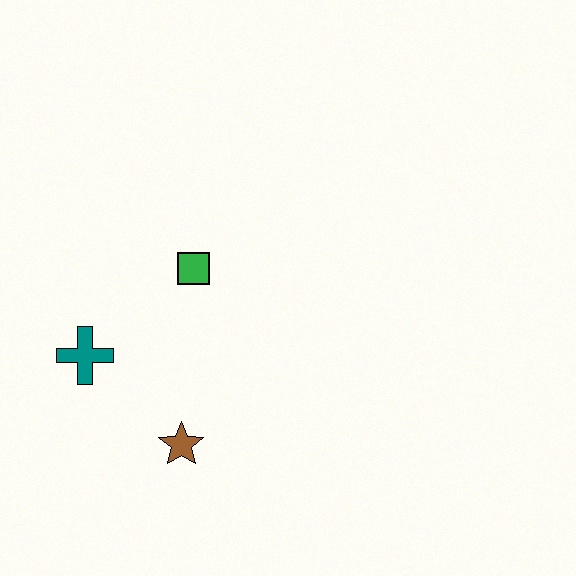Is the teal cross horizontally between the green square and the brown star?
No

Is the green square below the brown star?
No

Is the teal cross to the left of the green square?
Yes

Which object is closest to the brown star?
The teal cross is closest to the brown star.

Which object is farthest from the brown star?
The green square is farthest from the brown star.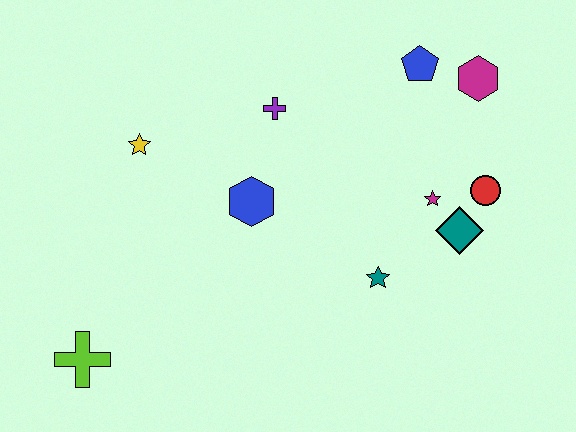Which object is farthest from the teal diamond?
The lime cross is farthest from the teal diamond.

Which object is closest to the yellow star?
The blue hexagon is closest to the yellow star.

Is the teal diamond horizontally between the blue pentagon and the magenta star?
No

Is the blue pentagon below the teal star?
No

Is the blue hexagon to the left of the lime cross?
No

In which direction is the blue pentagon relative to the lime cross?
The blue pentagon is to the right of the lime cross.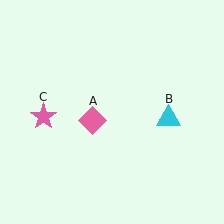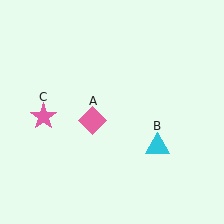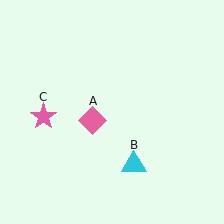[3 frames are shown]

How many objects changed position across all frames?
1 object changed position: cyan triangle (object B).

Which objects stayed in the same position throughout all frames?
Pink diamond (object A) and pink star (object C) remained stationary.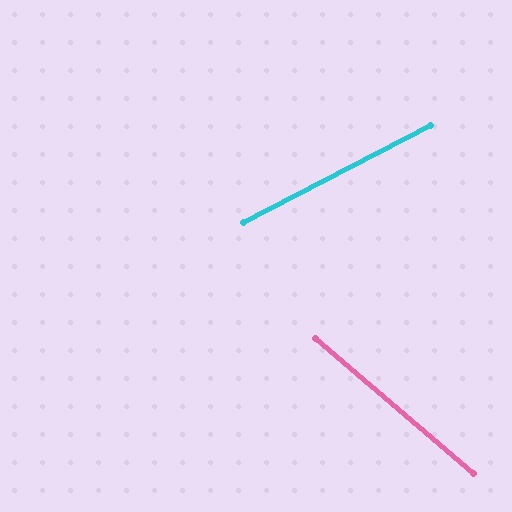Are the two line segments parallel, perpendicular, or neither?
Neither parallel nor perpendicular — they differ by about 68°.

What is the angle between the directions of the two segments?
Approximately 68 degrees.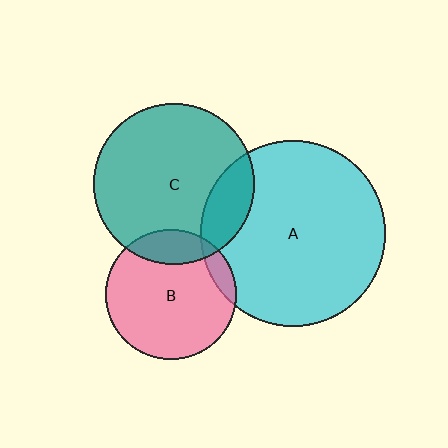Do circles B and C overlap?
Yes.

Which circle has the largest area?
Circle A (cyan).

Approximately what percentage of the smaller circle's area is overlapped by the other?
Approximately 15%.